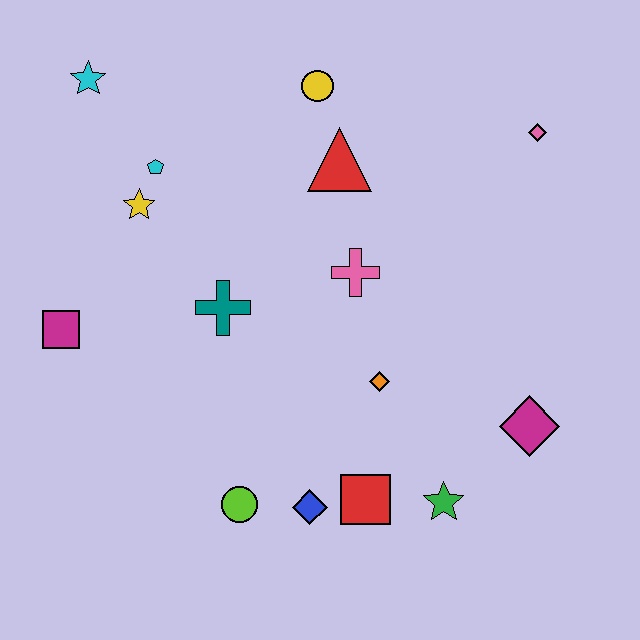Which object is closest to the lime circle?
The blue diamond is closest to the lime circle.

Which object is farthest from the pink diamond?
The magenta square is farthest from the pink diamond.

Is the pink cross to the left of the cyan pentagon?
No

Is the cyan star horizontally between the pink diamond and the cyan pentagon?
No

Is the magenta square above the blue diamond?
Yes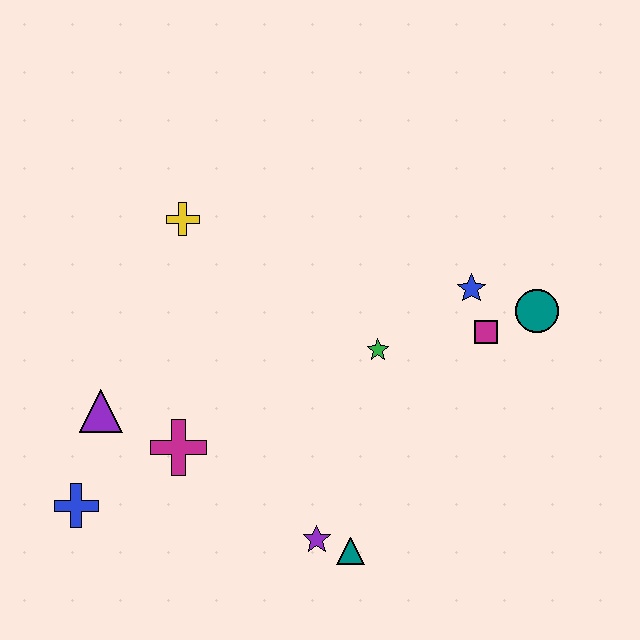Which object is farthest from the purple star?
The yellow cross is farthest from the purple star.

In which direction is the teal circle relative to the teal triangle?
The teal circle is above the teal triangle.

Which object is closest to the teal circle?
The magenta square is closest to the teal circle.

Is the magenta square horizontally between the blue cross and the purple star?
No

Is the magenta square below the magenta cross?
No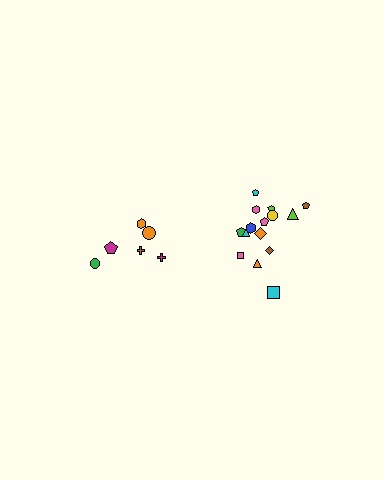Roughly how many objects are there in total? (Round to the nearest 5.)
Roughly 20 objects in total.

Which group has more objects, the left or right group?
The right group.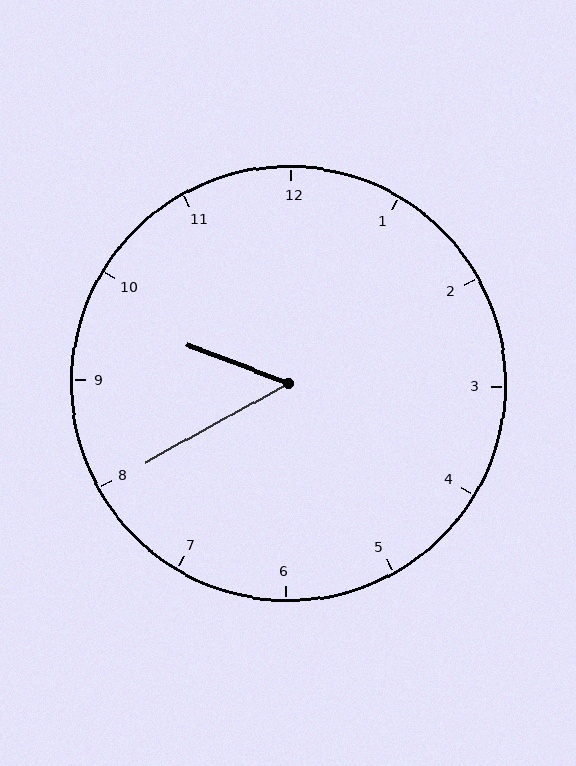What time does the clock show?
9:40.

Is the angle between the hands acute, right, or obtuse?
It is acute.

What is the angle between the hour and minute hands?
Approximately 50 degrees.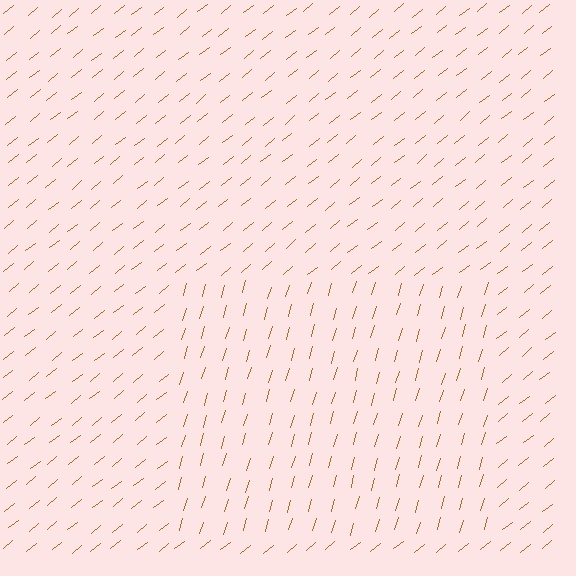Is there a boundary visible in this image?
Yes, there is a texture boundary formed by a change in line orientation.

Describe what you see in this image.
The image is filled with small brown line segments. A rectangle region in the image has lines oriented differently from the surrounding lines, creating a visible texture boundary.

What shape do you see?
I see a rectangle.